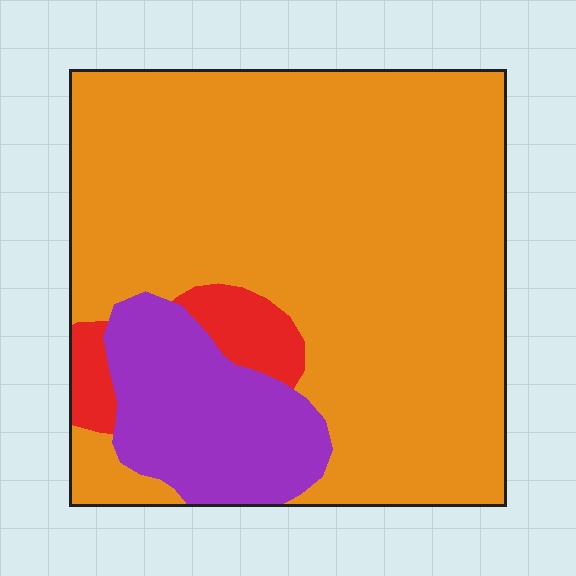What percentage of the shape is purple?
Purple takes up about one sixth (1/6) of the shape.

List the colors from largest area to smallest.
From largest to smallest: orange, purple, red.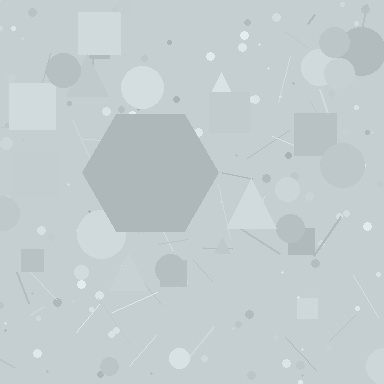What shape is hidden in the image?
A hexagon is hidden in the image.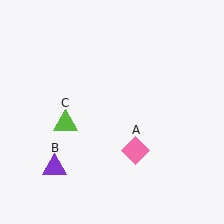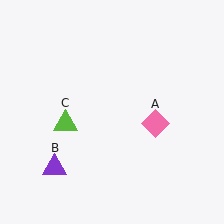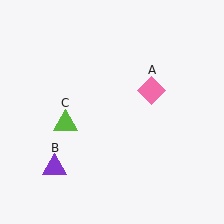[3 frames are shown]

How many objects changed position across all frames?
1 object changed position: pink diamond (object A).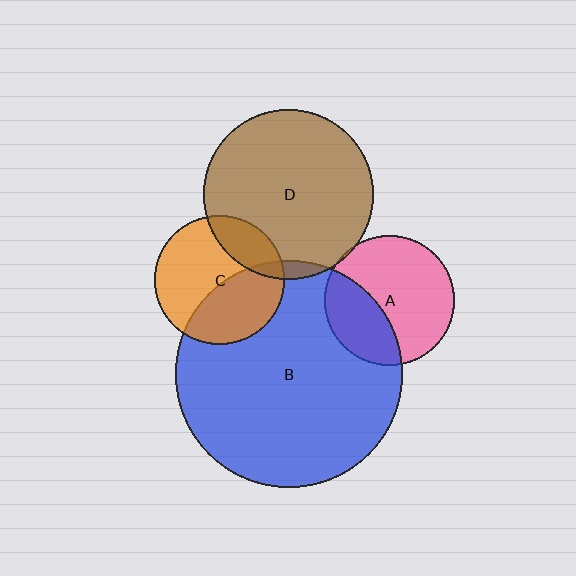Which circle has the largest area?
Circle B (blue).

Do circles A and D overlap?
Yes.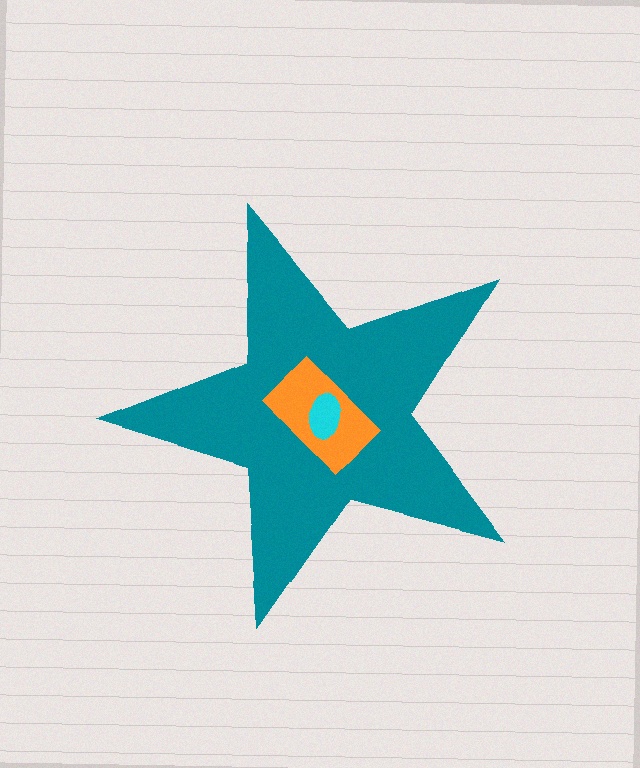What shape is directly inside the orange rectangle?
The cyan ellipse.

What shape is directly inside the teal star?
The orange rectangle.